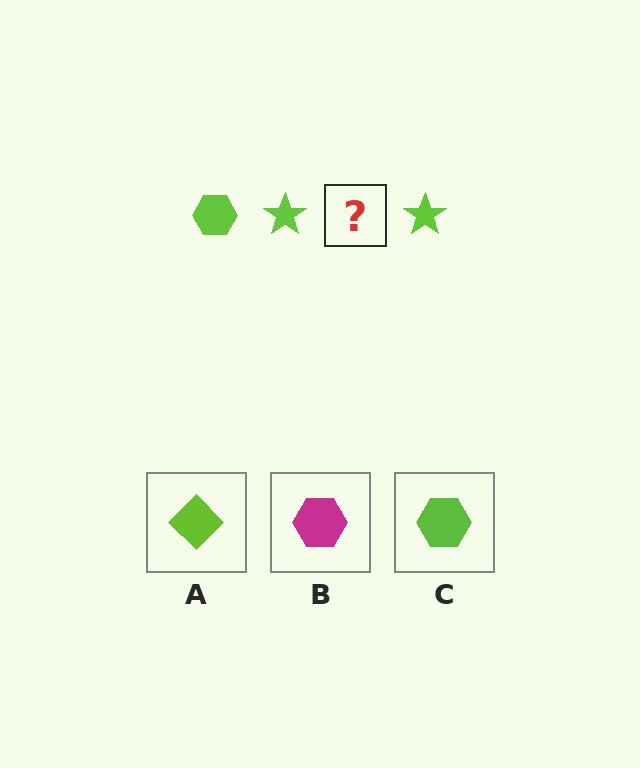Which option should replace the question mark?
Option C.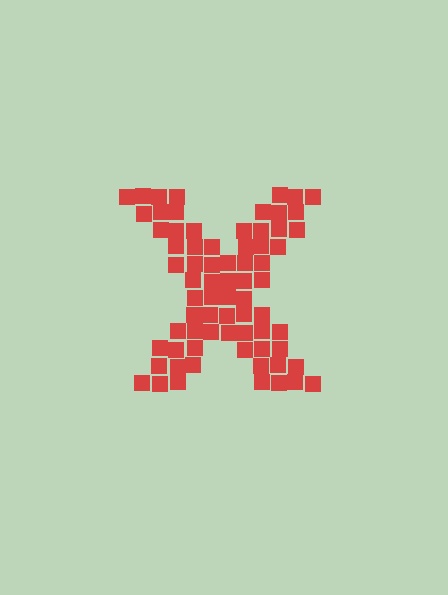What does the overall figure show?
The overall figure shows the letter X.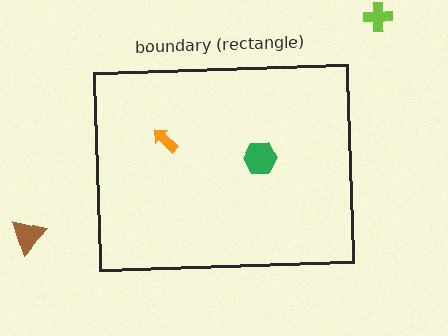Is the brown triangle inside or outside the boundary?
Outside.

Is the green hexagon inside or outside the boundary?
Inside.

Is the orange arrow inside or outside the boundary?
Inside.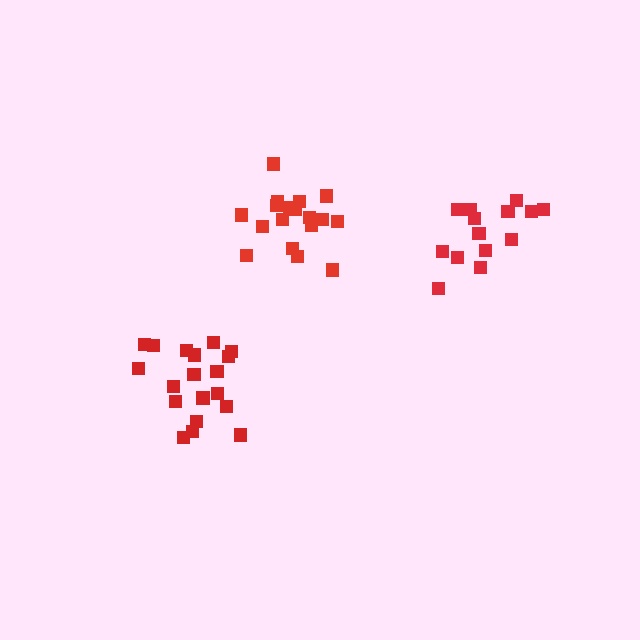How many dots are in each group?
Group 1: 18 dots, Group 2: 19 dots, Group 3: 14 dots (51 total).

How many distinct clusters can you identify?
There are 3 distinct clusters.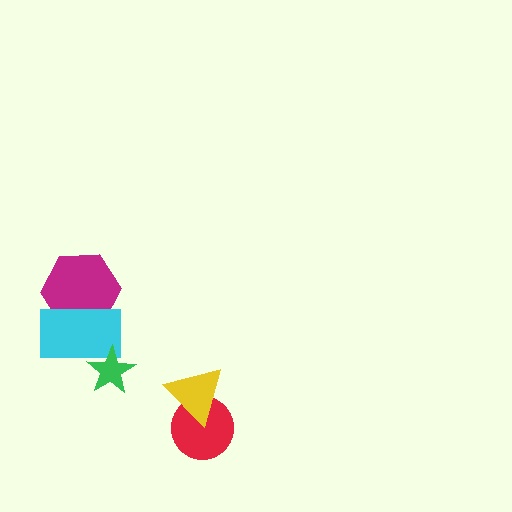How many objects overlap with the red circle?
1 object overlaps with the red circle.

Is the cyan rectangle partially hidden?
Yes, it is partially covered by another shape.